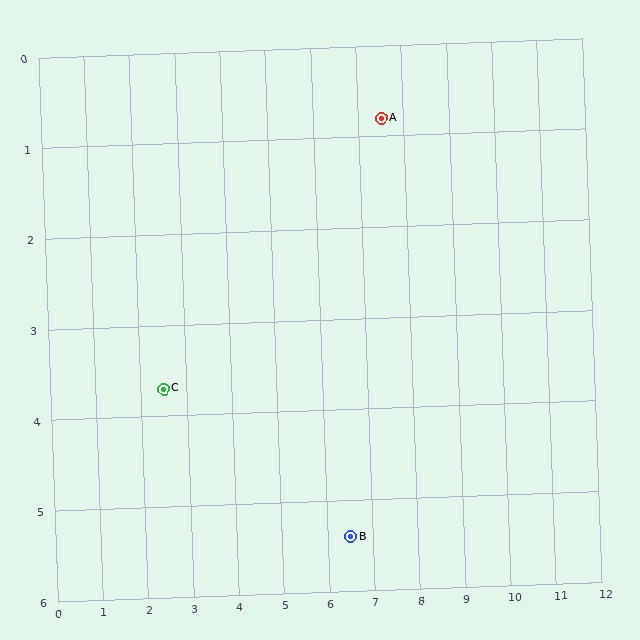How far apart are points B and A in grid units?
Points B and A are about 4.7 grid units apart.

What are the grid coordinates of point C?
Point C is at approximately (2.5, 3.7).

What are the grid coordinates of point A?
Point A is at approximately (7.5, 0.8).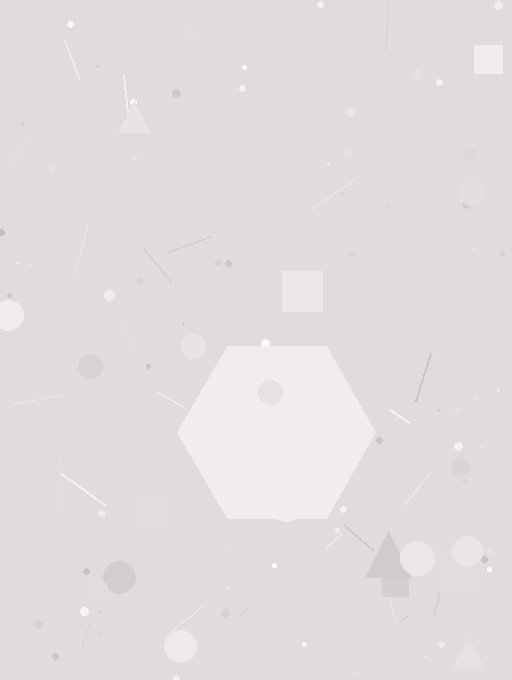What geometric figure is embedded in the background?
A hexagon is embedded in the background.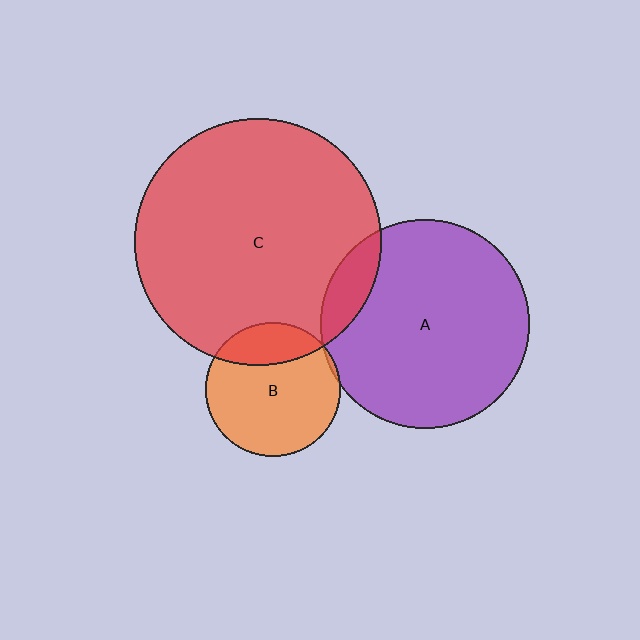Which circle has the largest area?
Circle C (red).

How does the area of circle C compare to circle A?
Approximately 1.4 times.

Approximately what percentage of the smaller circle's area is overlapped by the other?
Approximately 10%.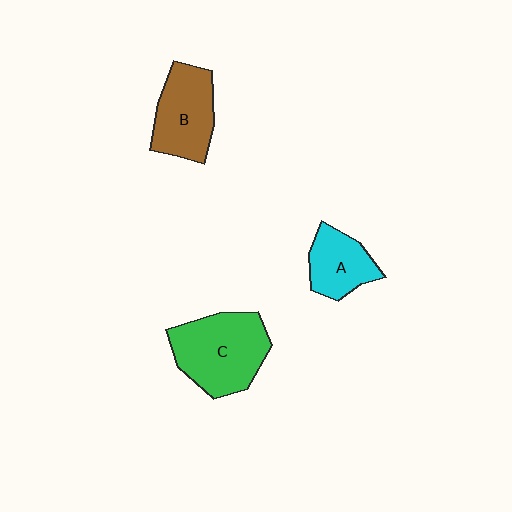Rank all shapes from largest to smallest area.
From largest to smallest: C (green), B (brown), A (cyan).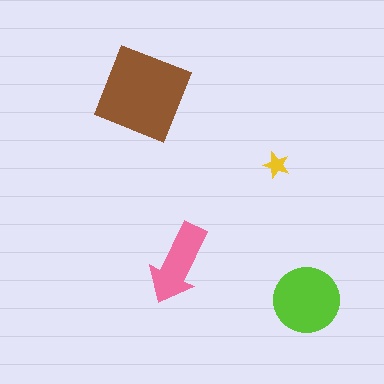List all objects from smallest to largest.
The yellow star, the pink arrow, the lime circle, the brown diamond.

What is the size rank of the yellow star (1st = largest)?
4th.